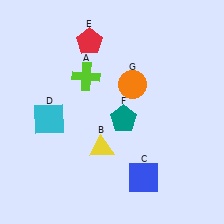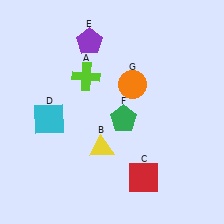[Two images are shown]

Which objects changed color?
C changed from blue to red. E changed from red to purple. F changed from teal to green.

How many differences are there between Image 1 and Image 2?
There are 3 differences between the two images.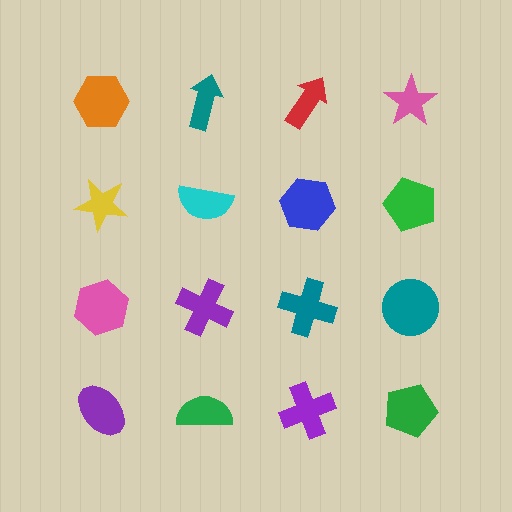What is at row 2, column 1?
A yellow star.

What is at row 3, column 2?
A purple cross.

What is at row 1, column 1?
An orange hexagon.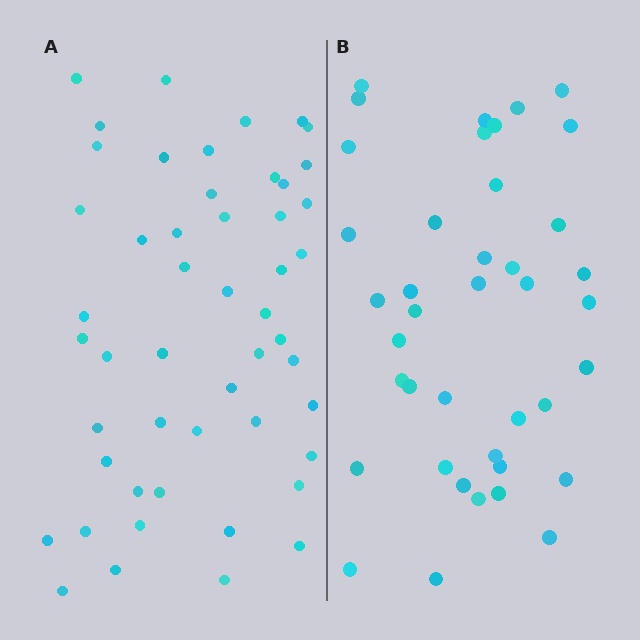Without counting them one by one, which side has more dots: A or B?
Region A (the left region) has more dots.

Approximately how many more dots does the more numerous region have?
Region A has roughly 10 or so more dots than region B.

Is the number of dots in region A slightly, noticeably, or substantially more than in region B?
Region A has noticeably more, but not dramatically so. The ratio is roughly 1.2 to 1.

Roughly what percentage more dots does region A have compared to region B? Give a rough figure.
About 25% more.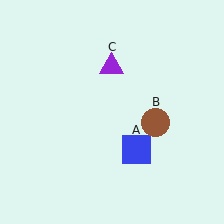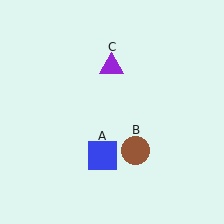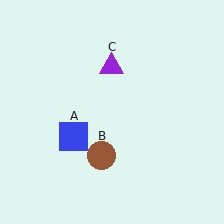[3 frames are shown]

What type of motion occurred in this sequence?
The blue square (object A), brown circle (object B) rotated clockwise around the center of the scene.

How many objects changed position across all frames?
2 objects changed position: blue square (object A), brown circle (object B).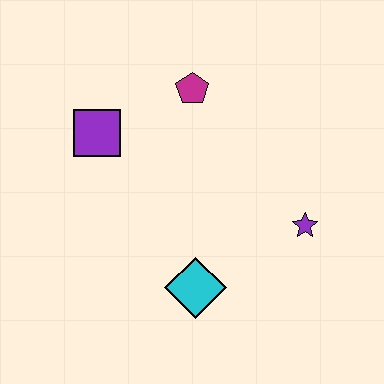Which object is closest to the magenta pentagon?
The purple square is closest to the magenta pentagon.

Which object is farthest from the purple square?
The purple star is farthest from the purple square.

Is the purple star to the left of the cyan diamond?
No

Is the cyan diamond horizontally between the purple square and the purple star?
Yes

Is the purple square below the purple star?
No